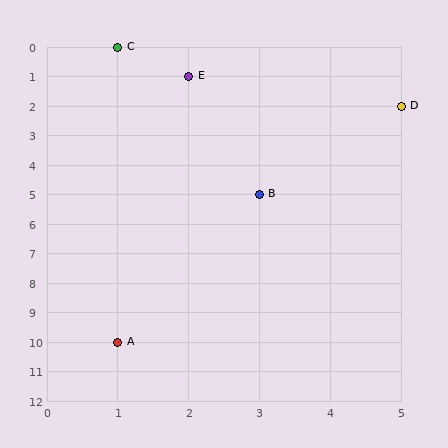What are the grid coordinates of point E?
Point E is at grid coordinates (2, 1).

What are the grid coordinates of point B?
Point B is at grid coordinates (3, 5).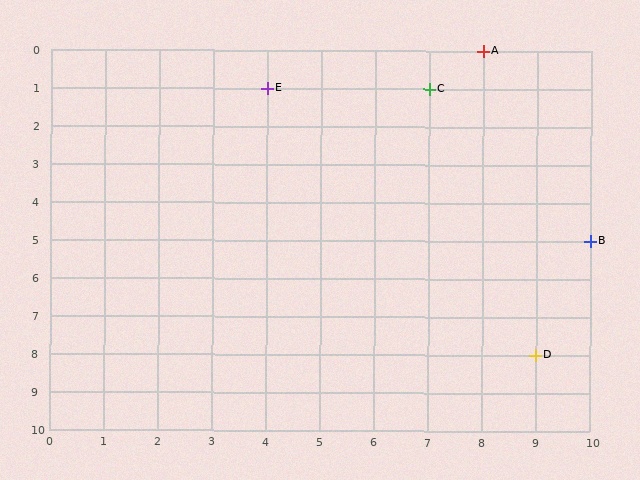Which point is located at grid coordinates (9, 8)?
Point D is at (9, 8).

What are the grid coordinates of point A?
Point A is at grid coordinates (8, 0).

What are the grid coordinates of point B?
Point B is at grid coordinates (10, 5).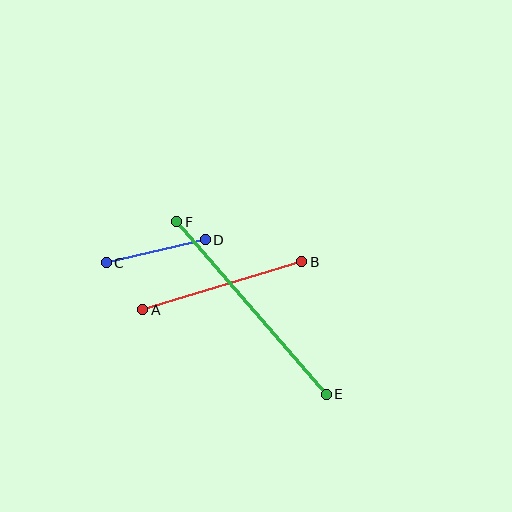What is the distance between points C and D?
The distance is approximately 102 pixels.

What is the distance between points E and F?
The distance is approximately 228 pixels.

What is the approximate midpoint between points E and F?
The midpoint is at approximately (251, 308) pixels.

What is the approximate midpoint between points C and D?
The midpoint is at approximately (156, 251) pixels.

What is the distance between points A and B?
The distance is approximately 166 pixels.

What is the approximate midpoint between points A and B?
The midpoint is at approximately (222, 286) pixels.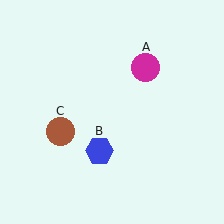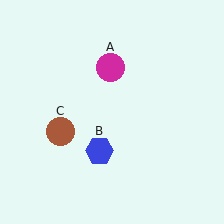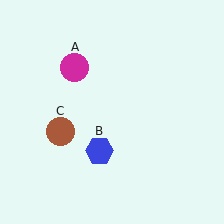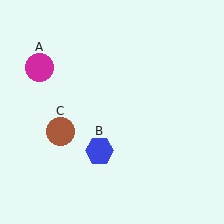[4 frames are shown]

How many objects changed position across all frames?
1 object changed position: magenta circle (object A).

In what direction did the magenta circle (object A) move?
The magenta circle (object A) moved left.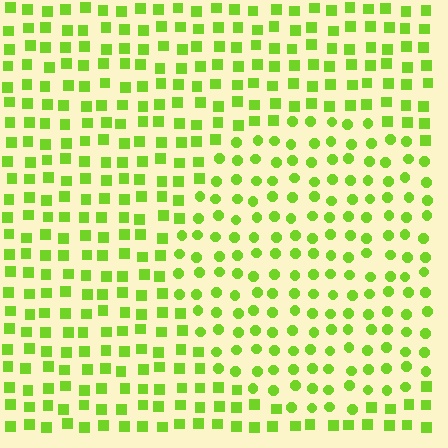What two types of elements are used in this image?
The image uses circles inside the circle region and squares outside it.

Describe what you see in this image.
The image is filled with small lime elements arranged in a uniform grid. A circle-shaped region contains circles, while the surrounding area contains squares. The boundary is defined purely by the change in element shape.